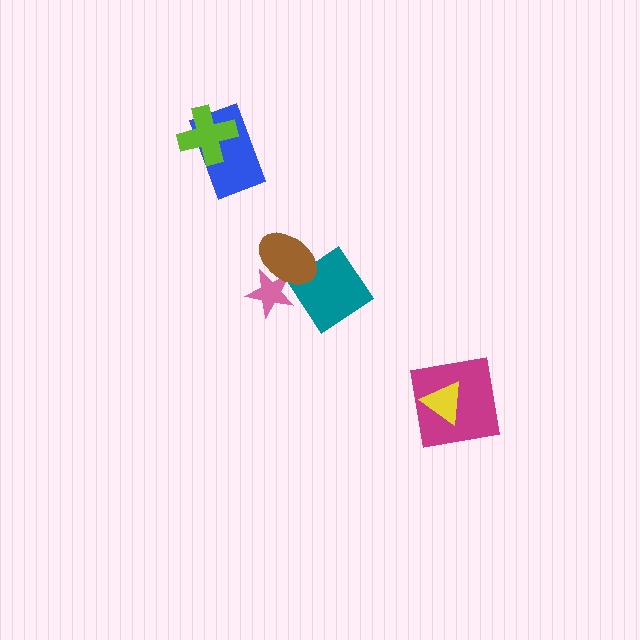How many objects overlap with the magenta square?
1 object overlaps with the magenta square.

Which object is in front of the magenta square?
The yellow triangle is in front of the magenta square.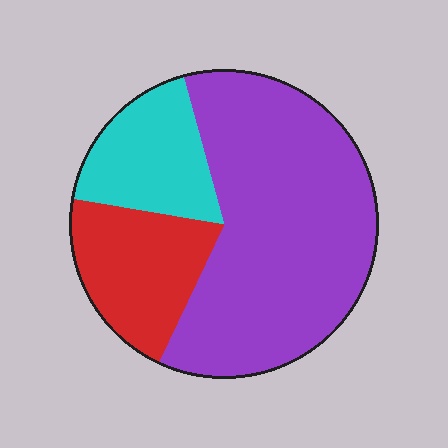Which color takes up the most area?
Purple, at roughly 60%.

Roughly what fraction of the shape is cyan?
Cyan takes up about one sixth (1/6) of the shape.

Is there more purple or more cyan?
Purple.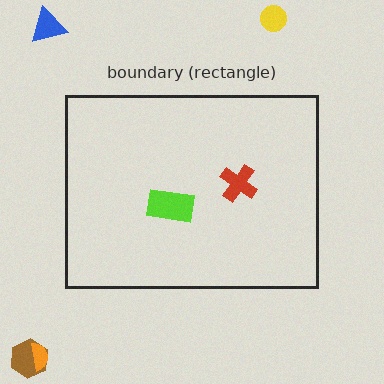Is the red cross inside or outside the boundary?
Inside.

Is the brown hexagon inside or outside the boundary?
Outside.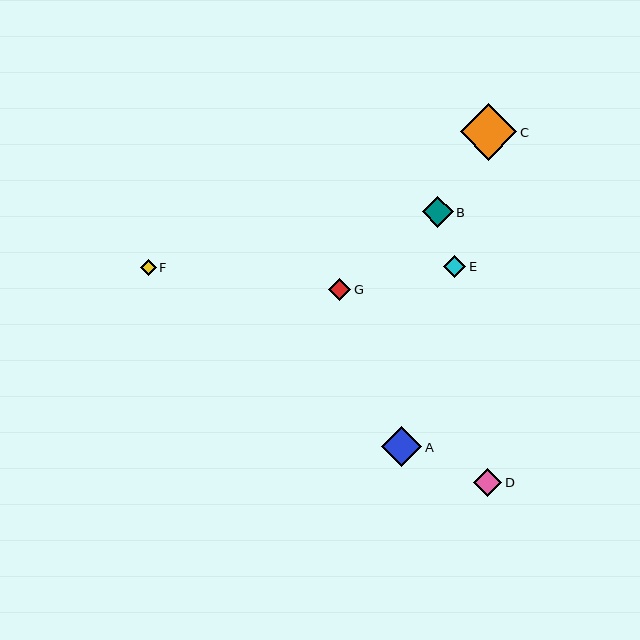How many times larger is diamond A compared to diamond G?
Diamond A is approximately 1.8 times the size of diamond G.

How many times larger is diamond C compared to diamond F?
Diamond C is approximately 3.5 times the size of diamond F.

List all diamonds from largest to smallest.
From largest to smallest: C, A, B, D, E, G, F.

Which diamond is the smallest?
Diamond F is the smallest with a size of approximately 16 pixels.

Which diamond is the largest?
Diamond C is the largest with a size of approximately 56 pixels.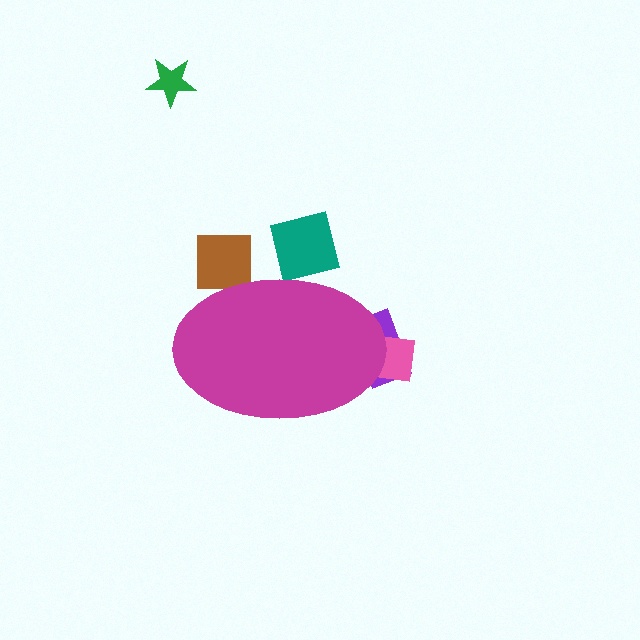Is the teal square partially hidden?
Yes, the teal square is partially hidden behind the magenta ellipse.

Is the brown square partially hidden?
Yes, the brown square is partially hidden behind the magenta ellipse.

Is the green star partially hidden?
No, the green star is fully visible.